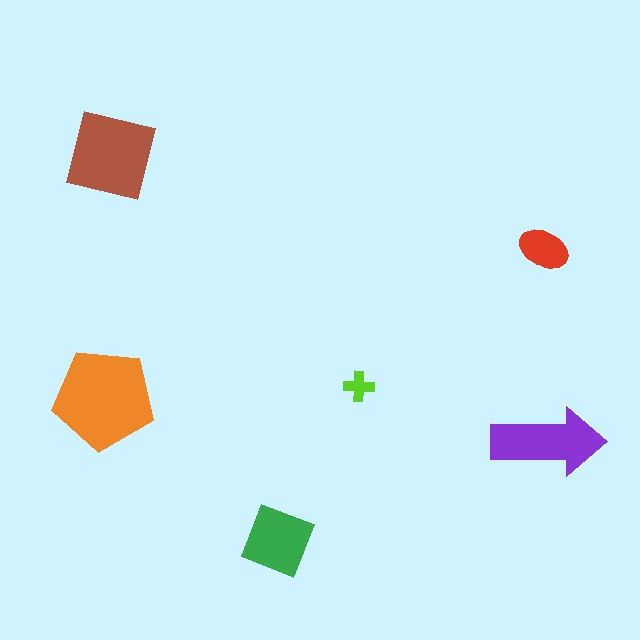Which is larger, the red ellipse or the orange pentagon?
The orange pentagon.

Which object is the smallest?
The lime cross.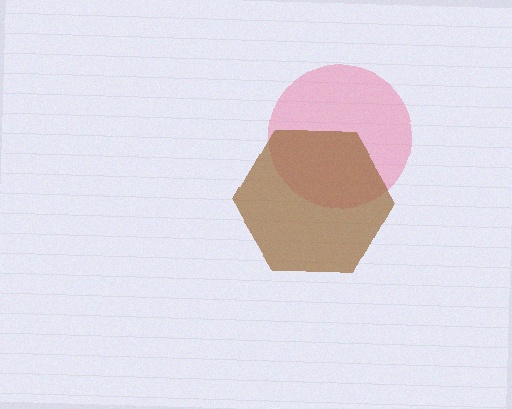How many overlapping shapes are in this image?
There are 2 overlapping shapes in the image.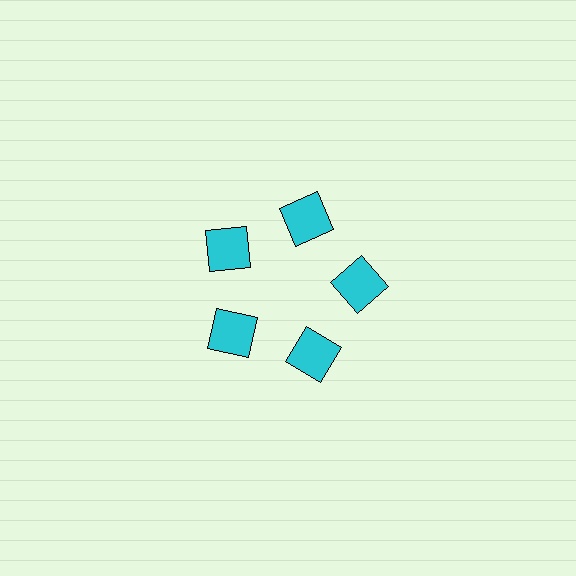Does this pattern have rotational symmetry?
Yes, this pattern has 5-fold rotational symmetry. It looks the same after rotating 72 degrees around the center.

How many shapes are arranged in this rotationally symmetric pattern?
There are 5 shapes, arranged in 5 groups of 1.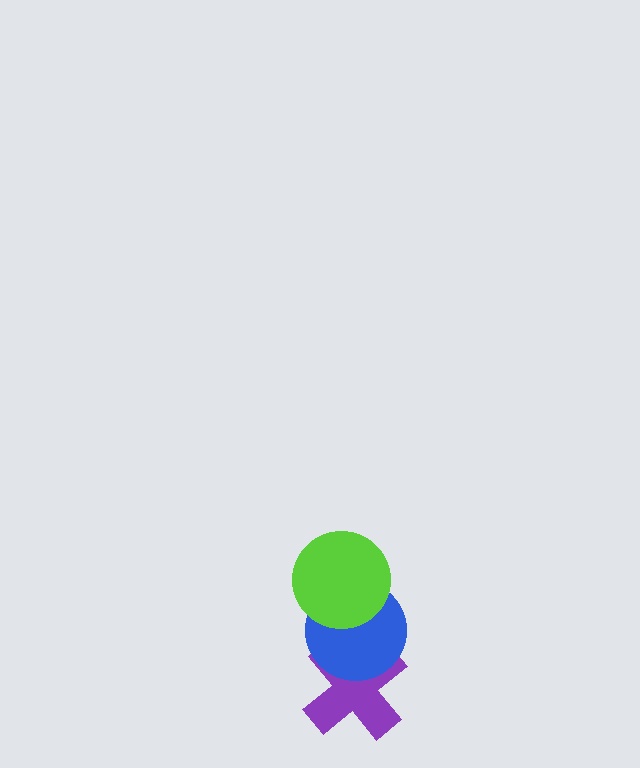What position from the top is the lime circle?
The lime circle is 1st from the top.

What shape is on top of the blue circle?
The lime circle is on top of the blue circle.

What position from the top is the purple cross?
The purple cross is 3rd from the top.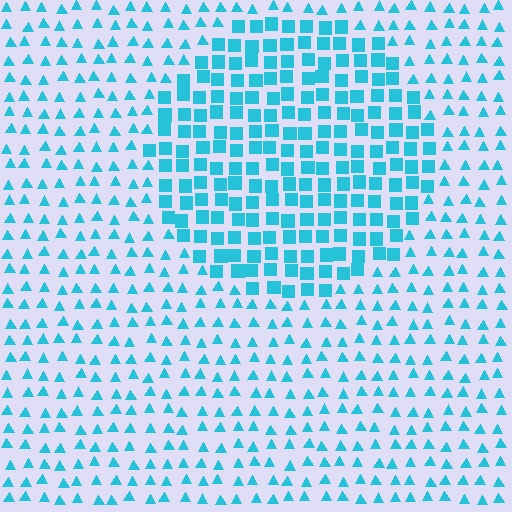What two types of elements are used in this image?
The image uses squares inside the circle region and triangles outside it.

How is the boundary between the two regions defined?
The boundary is defined by a change in element shape: squares inside vs. triangles outside. All elements share the same color and spacing.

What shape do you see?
I see a circle.